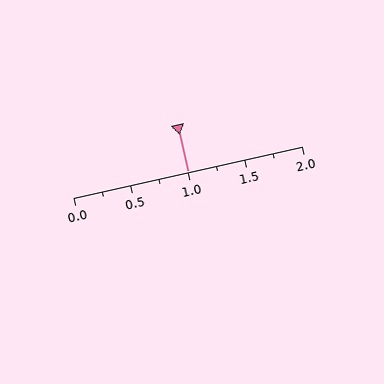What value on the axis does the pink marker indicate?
The marker indicates approximately 1.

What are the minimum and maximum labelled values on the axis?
The axis runs from 0.0 to 2.0.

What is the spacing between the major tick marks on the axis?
The major ticks are spaced 0.5 apart.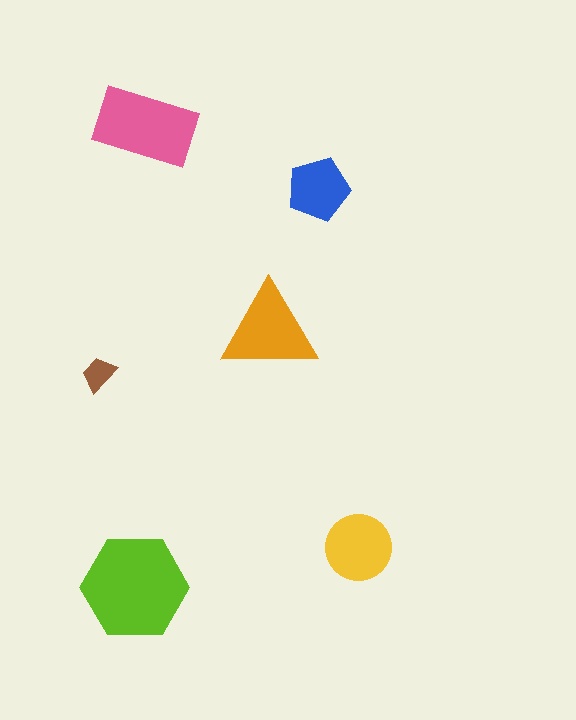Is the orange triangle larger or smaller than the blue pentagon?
Larger.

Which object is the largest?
The lime hexagon.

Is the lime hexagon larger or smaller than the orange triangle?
Larger.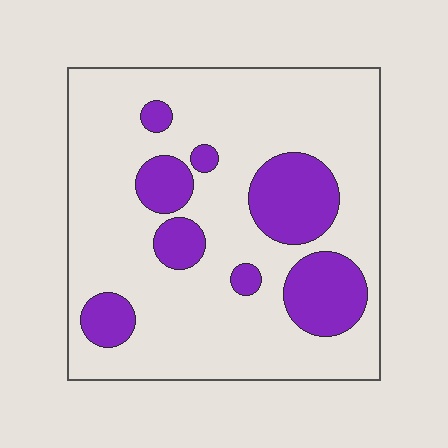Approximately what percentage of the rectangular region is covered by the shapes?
Approximately 20%.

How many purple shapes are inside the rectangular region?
8.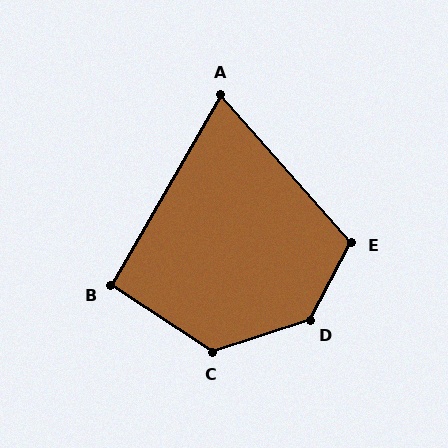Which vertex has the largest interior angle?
D, at approximately 137 degrees.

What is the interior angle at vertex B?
Approximately 93 degrees (approximately right).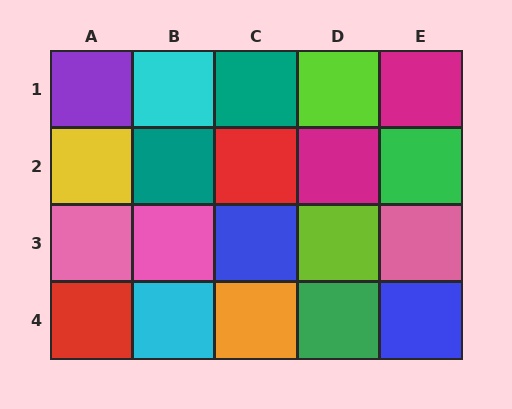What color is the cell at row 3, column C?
Blue.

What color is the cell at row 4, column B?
Cyan.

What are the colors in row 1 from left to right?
Purple, cyan, teal, lime, magenta.